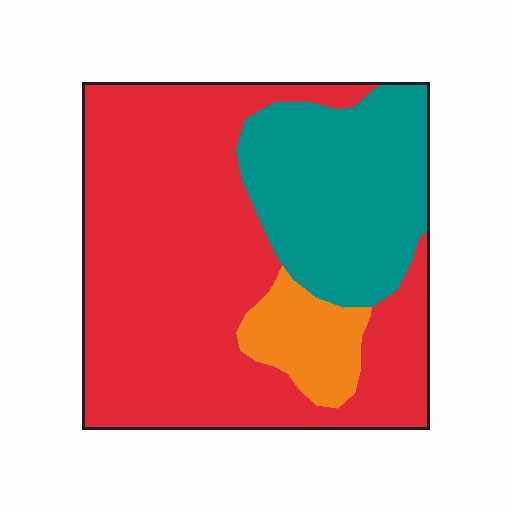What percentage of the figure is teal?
Teal takes up about one quarter (1/4) of the figure.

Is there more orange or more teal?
Teal.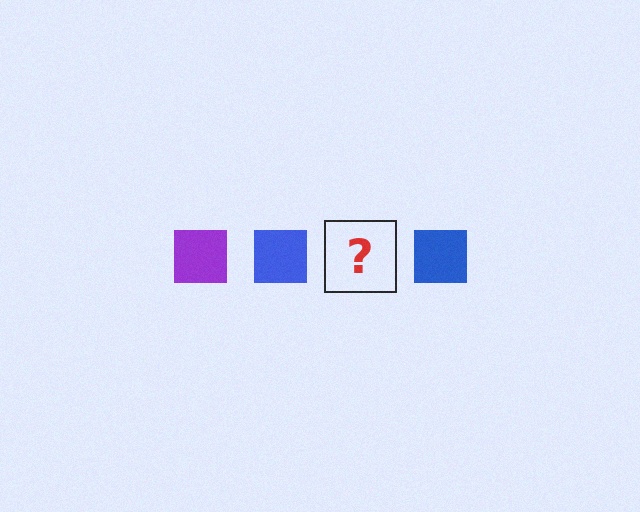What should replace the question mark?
The question mark should be replaced with a purple square.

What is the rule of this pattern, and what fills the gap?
The rule is that the pattern cycles through purple, blue squares. The gap should be filled with a purple square.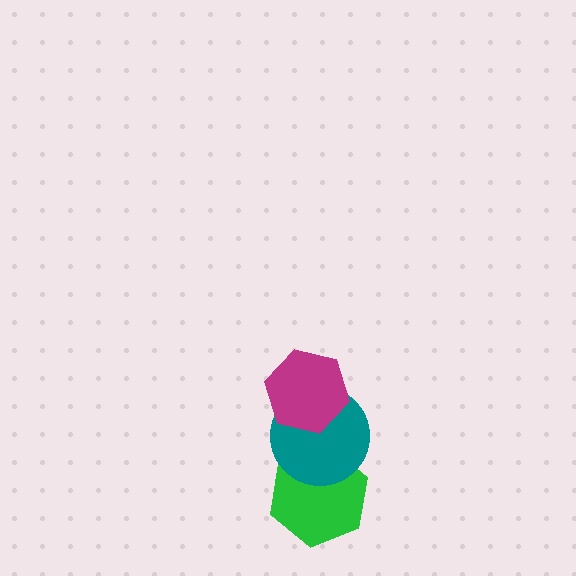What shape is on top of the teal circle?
The magenta hexagon is on top of the teal circle.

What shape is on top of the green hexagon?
The teal circle is on top of the green hexagon.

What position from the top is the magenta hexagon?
The magenta hexagon is 1st from the top.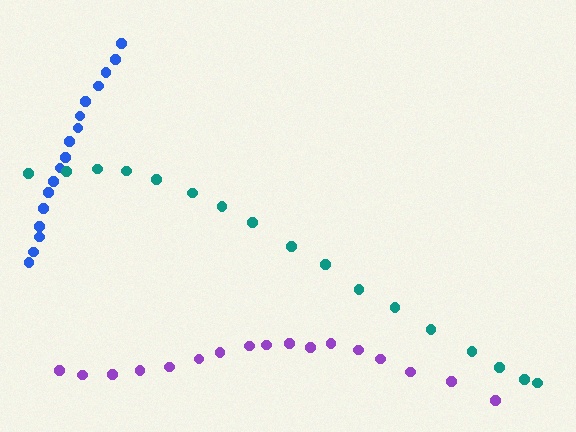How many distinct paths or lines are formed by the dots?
There are 3 distinct paths.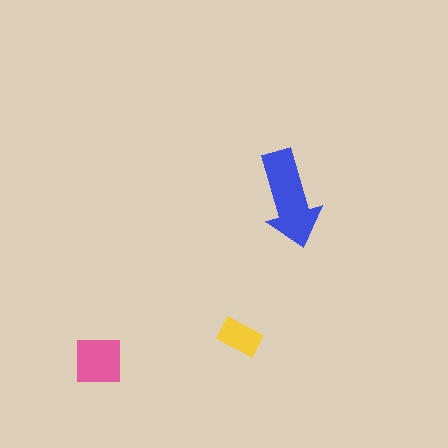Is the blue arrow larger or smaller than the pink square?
Larger.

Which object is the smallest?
The yellow rectangle.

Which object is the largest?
The blue arrow.